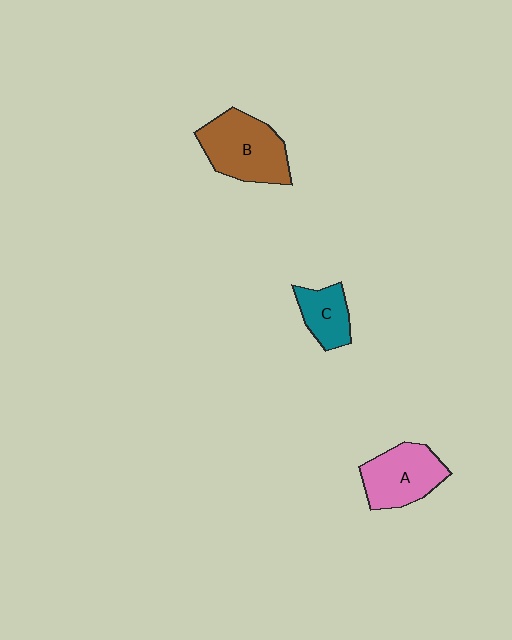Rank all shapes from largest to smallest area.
From largest to smallest: B (brown), A (pink), C (teal).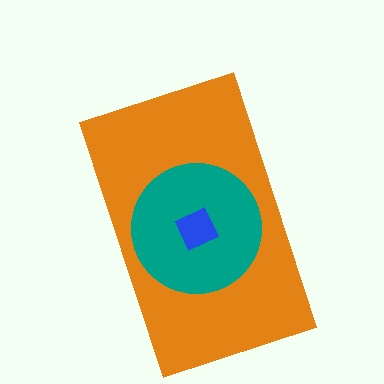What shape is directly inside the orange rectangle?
The teal circle.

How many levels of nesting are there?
3.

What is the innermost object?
The blue square.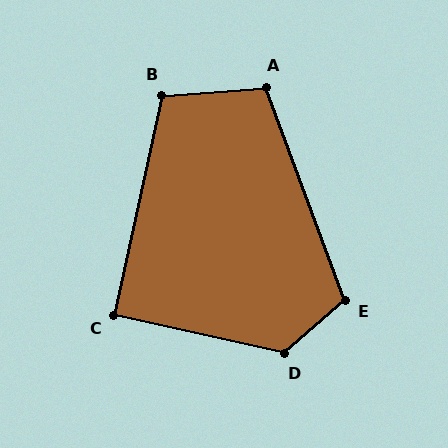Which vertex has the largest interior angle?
D, at approximately 126 degrees.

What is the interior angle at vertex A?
Approximately 106 degrees (obtuse).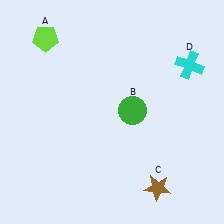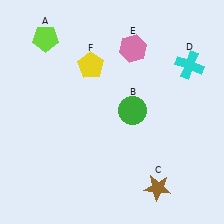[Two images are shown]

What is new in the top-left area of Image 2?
A yellow pentagon (F) was added in the top-left area of Image 2.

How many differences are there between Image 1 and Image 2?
There are 2 differences between the two images.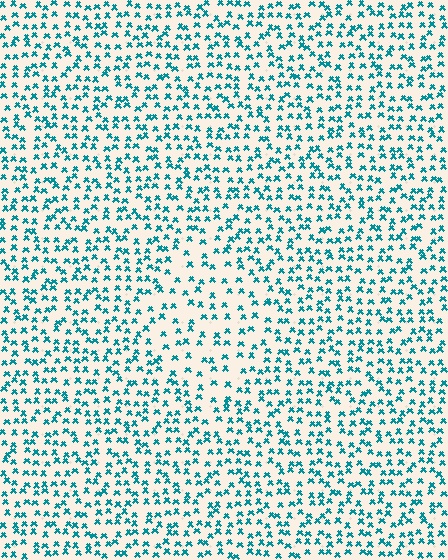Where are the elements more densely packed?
The elements are more densely packed outside the diamond boundary.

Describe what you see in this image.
The image contains small teal elements arranged at two different densities. A diamond-shaped region is visible where the elements are less densely packed than the surrounding area.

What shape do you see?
I see a diamond.